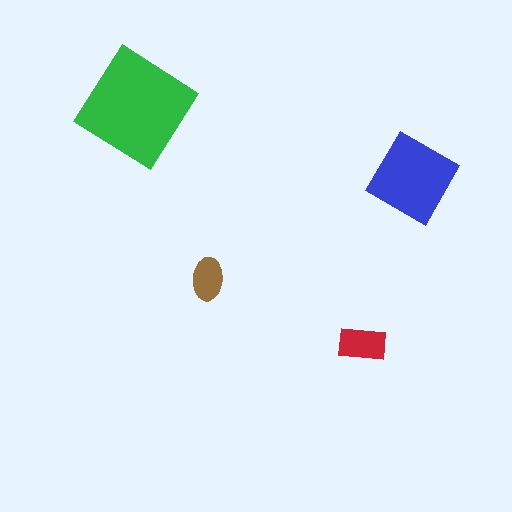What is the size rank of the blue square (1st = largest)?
2nd.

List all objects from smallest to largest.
The brown ellipse, the red rectangle, the blue square, the green diamond.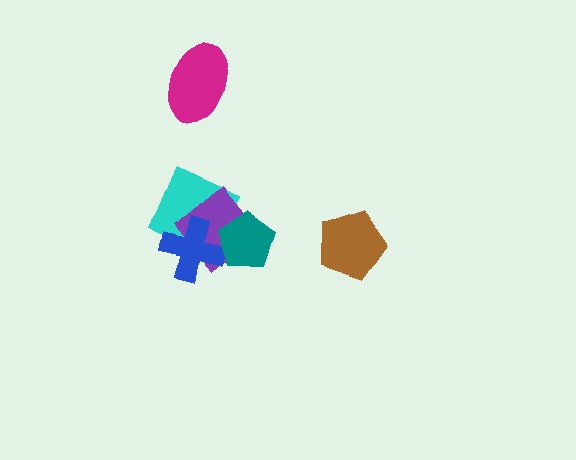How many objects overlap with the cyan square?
2 objects overlap with the cyan square.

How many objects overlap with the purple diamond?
3 objects overlap with the purple diamond.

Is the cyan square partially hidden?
Yes, it is partially covered by another shape.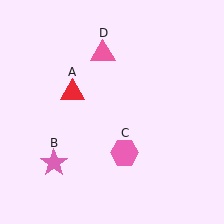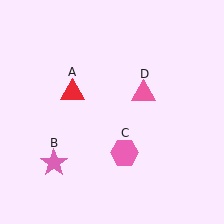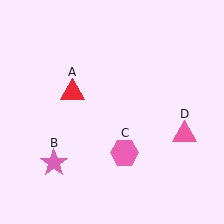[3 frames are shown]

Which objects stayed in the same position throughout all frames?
Red triangle (object A) and pink star (object B) and pink hexagon (object C) remained stationary.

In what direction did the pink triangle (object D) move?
The pink triangle (object D) moved down and to the right.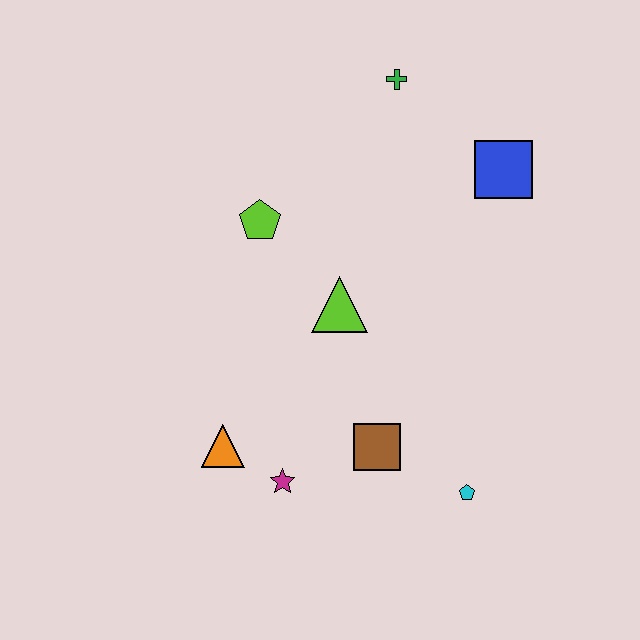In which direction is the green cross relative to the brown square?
The green cross is above the brown square.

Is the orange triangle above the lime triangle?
No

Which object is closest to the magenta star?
The orange triangle is closest to the magenta star.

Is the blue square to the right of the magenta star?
Yes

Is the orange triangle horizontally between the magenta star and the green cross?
No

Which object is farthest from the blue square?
The orange triangle is farthest from the blue square.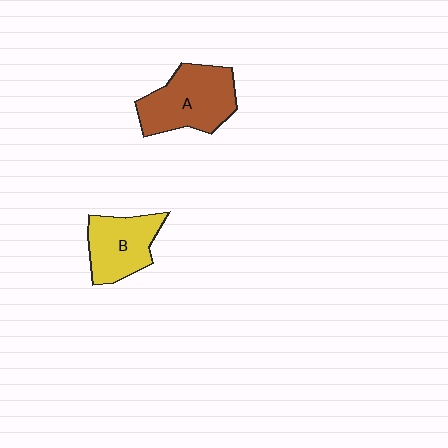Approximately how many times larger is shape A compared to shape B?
Approximately 1.3 times.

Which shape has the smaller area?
Shape B (yellow).